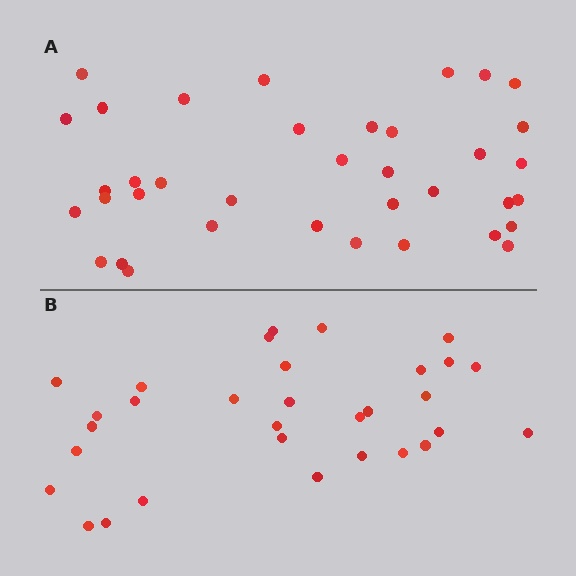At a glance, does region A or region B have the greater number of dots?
Region A (the top region) has more dots.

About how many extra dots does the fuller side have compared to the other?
Region A has about 6 more dots than region B.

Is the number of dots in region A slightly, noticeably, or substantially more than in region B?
Region A has only slightly more — the two regions are fairly close. The ratio is roughly 1.2 to 1.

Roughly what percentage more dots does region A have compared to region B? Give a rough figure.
About 20% more.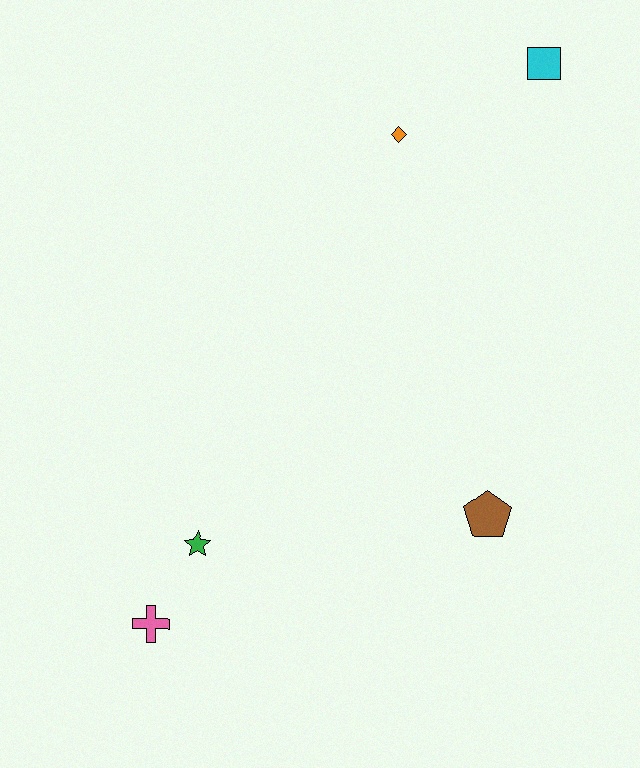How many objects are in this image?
There are 5 objects.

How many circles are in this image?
There are no circles.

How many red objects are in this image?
There are no red objects.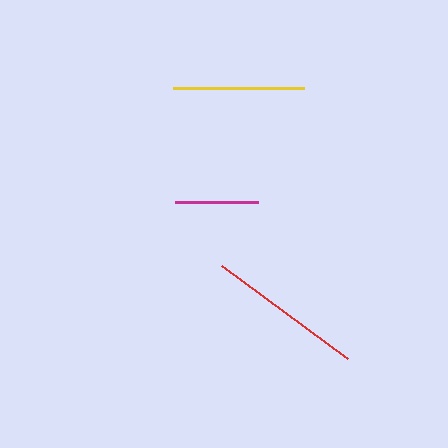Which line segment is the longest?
The red line is the longest at approximately 156 pixels.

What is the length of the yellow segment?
The yellow segment is approximately 131 pixels long.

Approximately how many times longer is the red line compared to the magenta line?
The red line is approximately 1.9 times the length of the magenta line.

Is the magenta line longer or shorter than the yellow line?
The yellow line is longer than the magenta line.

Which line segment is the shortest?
The magenta line is the shortest at approximately 83 pixels.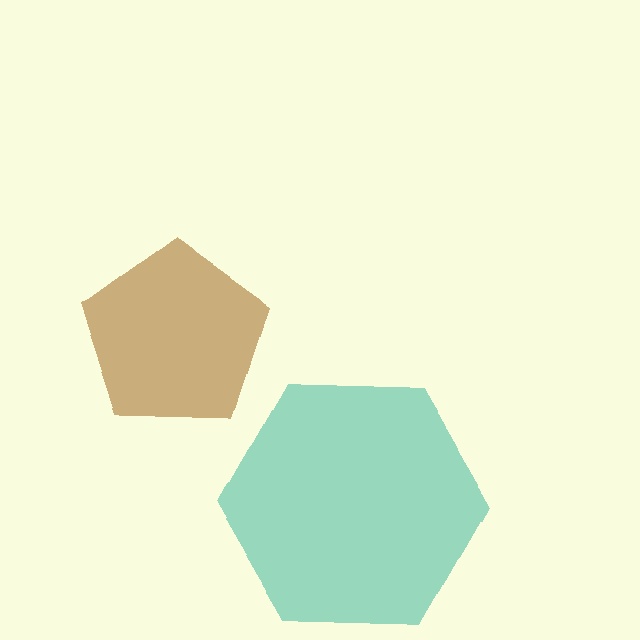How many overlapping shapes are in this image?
There are 2 overlapping shapes in the image.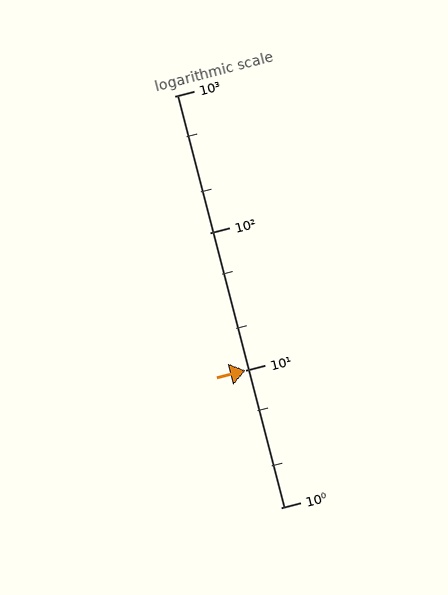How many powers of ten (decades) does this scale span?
The scale spans 3 decades, from 1 to 1000.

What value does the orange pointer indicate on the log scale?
The pointer indicates approximately 10.